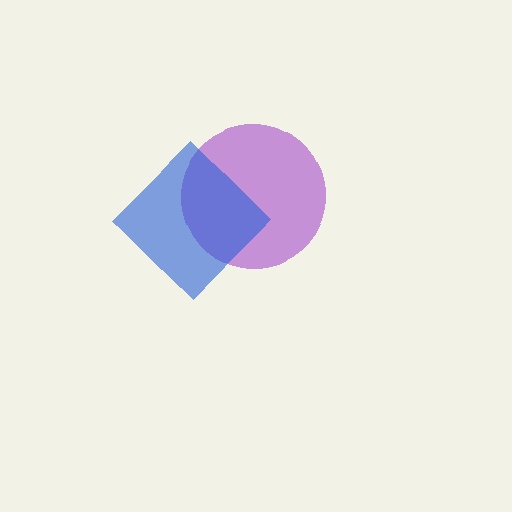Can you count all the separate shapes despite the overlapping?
Yes, there are 2 separate shapes.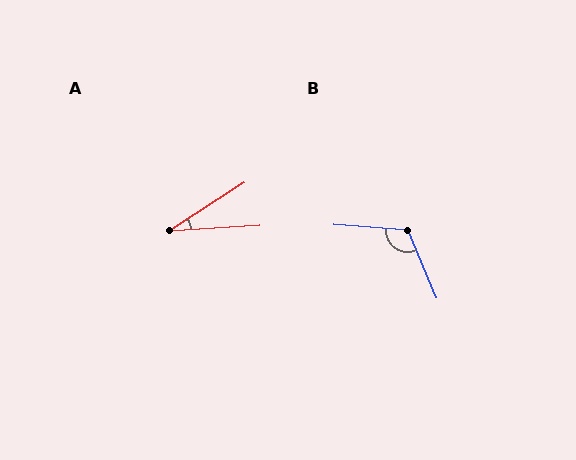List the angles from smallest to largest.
A (29°), B (118°).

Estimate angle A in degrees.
Approximately 29 degrees.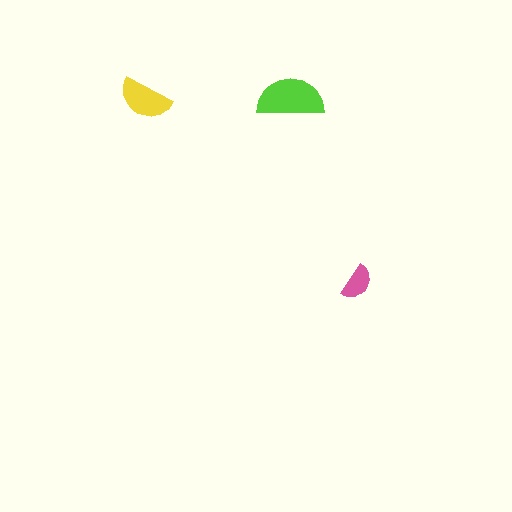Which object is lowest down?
The pink semicircle is bottommost.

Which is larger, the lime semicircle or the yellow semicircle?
The lime one.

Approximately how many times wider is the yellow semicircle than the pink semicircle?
About 1.5 times wider.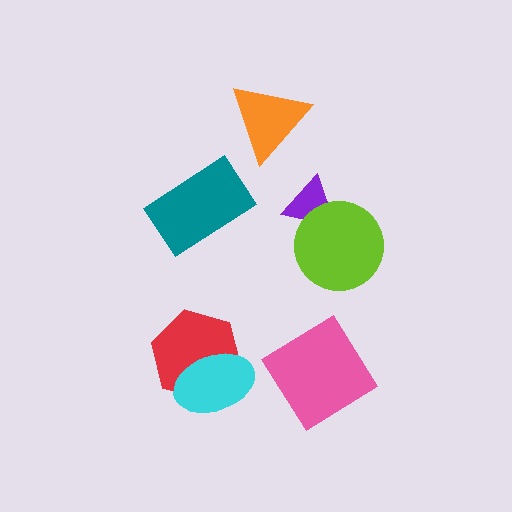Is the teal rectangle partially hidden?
No, no other shape covers it.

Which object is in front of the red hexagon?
The cyan ellipse is in front of the red hexagon.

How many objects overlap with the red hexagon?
1 object overlaps with the red hexagon.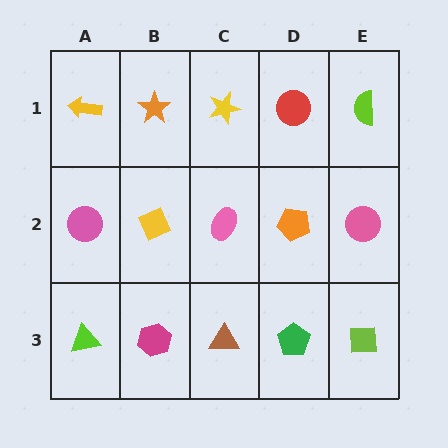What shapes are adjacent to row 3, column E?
A pink circle (row 2, column E), a green pentagon (row 3, column D).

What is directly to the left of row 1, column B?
A yellow arrow.